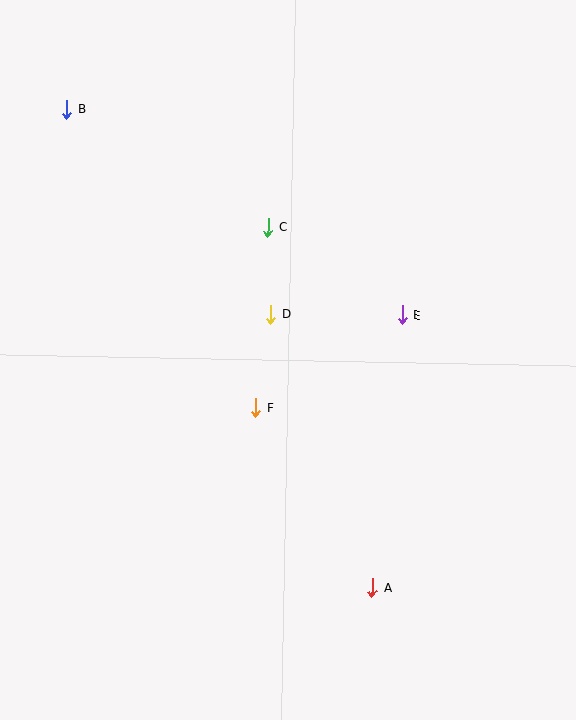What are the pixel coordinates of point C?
Point C is at (268, 227).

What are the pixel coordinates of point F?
Point F is at (256, 408).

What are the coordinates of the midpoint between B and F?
The midpoint between B and F is at (161, 258).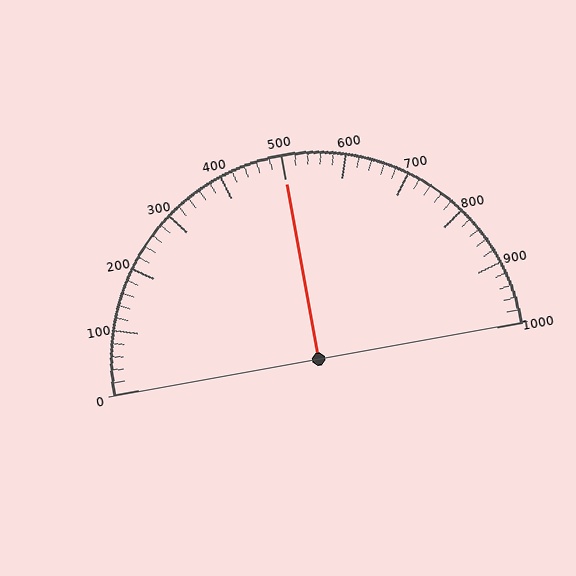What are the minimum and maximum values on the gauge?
The gauge ranges from 0 to 1000.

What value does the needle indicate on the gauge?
The needle indicates approximately 500.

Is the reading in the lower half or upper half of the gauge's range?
The reading is in the upper half of the range (0 to 1000).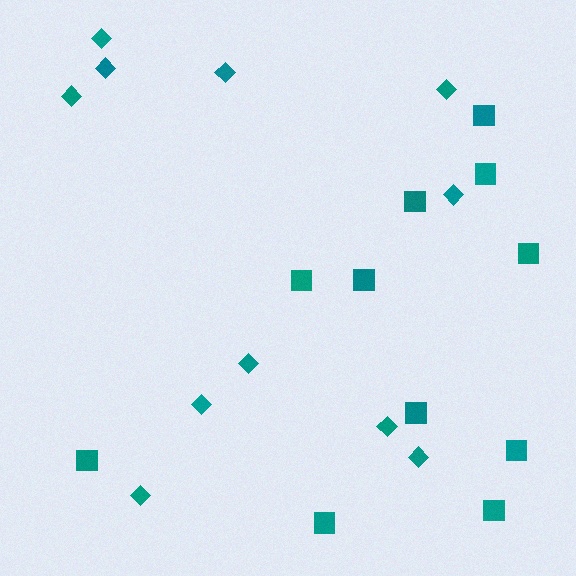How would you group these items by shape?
There are 2 groups: one group of diamonds (11) and one group of squares (11).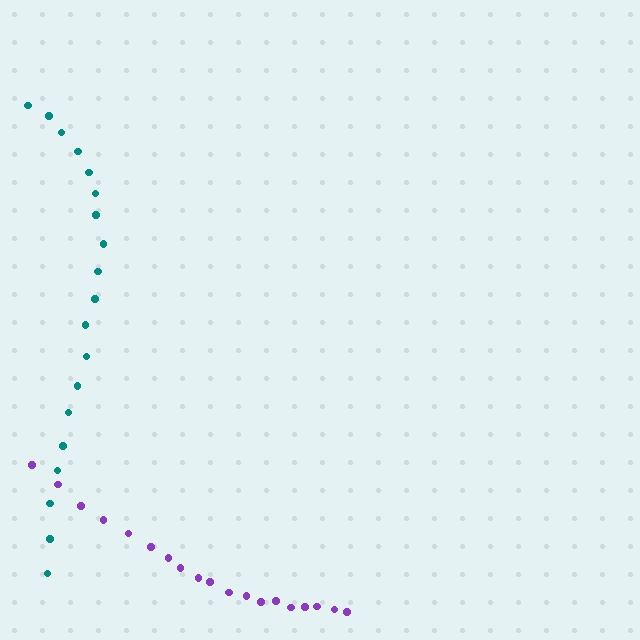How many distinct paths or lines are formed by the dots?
There are 2 distinct paths.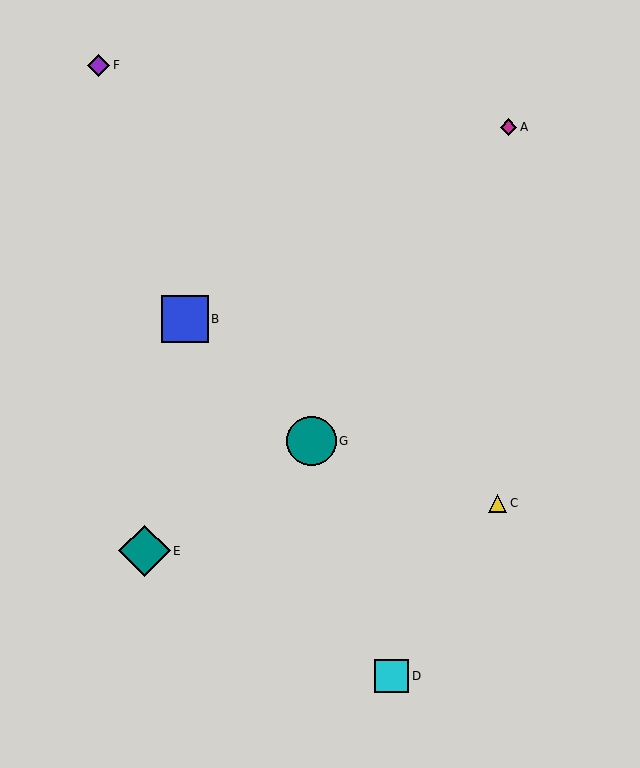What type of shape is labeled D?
Shape D is a cyan square.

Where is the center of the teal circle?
The center of the teal circle is at (311, 441).